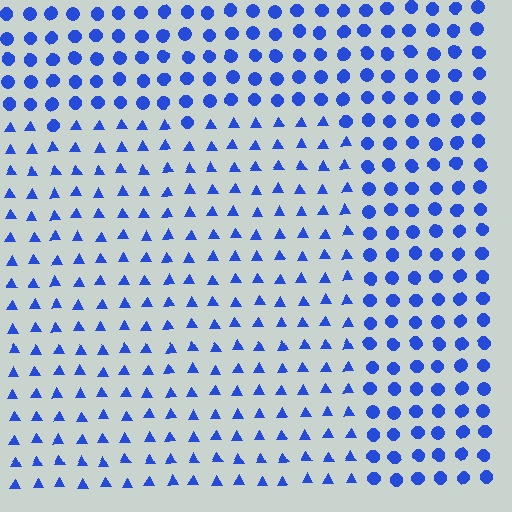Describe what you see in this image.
The image is filled with small blue elements arranged in a uniform grid. A rectangle-shaped region contains triangles, while the surrounding area contains circles. The boundary is defined purely by the change in element shape.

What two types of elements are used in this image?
The image uses triangles inside the rectangle region and circles outside it.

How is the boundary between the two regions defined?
The boundary is defined by a change in element shape: triangles inside vs. circles outside. All elements share the same color and spacing.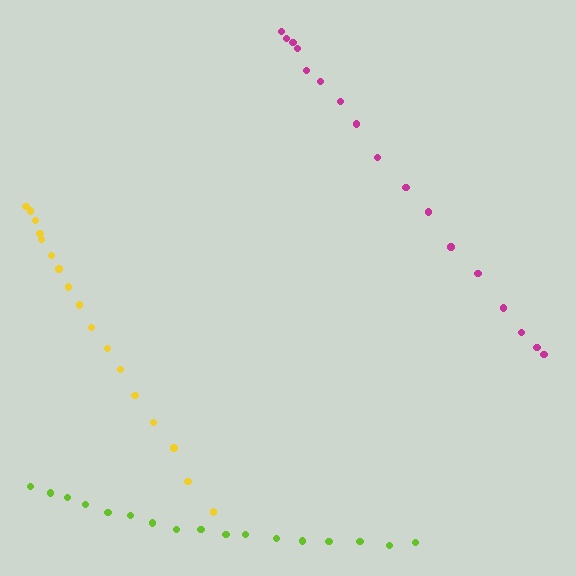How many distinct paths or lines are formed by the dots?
There are 3 distinct paths.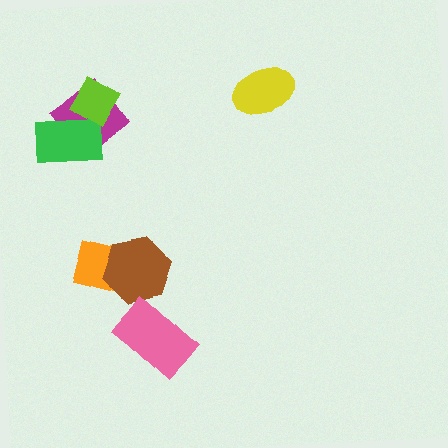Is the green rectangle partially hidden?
Yes, it is partially covered by another shape.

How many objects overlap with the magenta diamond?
2 objects overlap with the magenta diamond.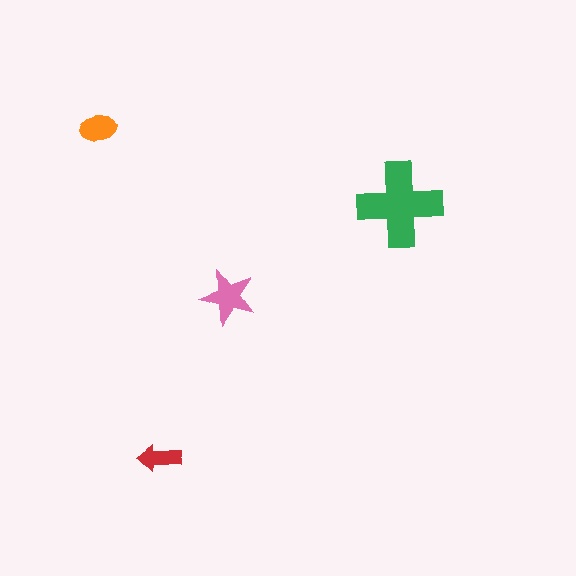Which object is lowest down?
The red arrow is bottommost.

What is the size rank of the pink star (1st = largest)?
2nd.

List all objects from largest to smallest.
The green cross, the pink star, the orange ellipse, the red arrow.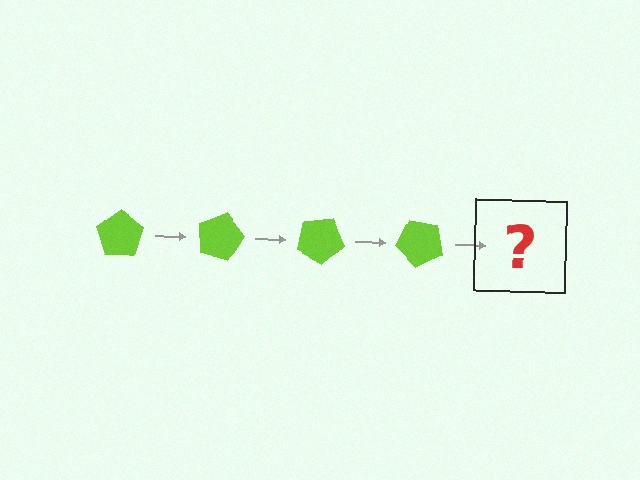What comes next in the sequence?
The next element should be a lime pentagon rotated 60 degrees.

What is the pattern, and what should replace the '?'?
The pattern is that the pentagon rotates 15 degrees each step. The '?' should be a lime pentagon rotated 60 degrees.